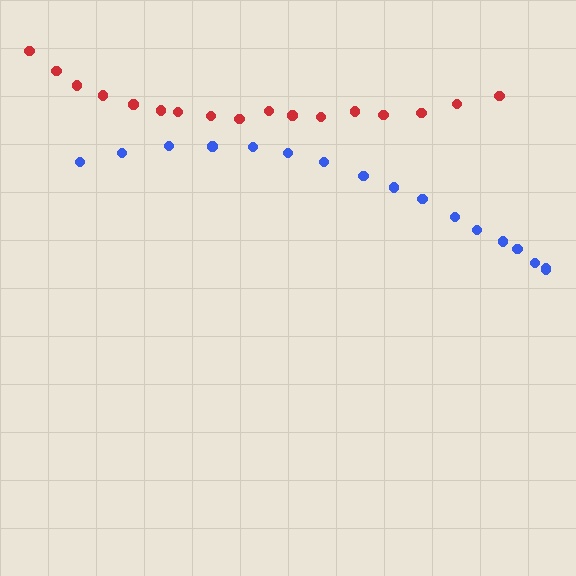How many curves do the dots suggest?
There are 2 distinct paths.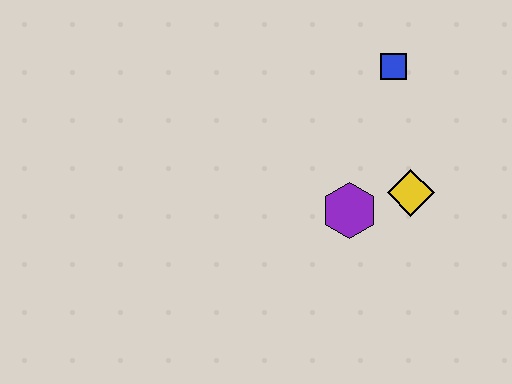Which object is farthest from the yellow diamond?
The blue square is farthest from the yellow diamond.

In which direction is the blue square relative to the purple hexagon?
The blue square is above the purple hexagon.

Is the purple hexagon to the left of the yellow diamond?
Yes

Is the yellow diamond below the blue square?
Yes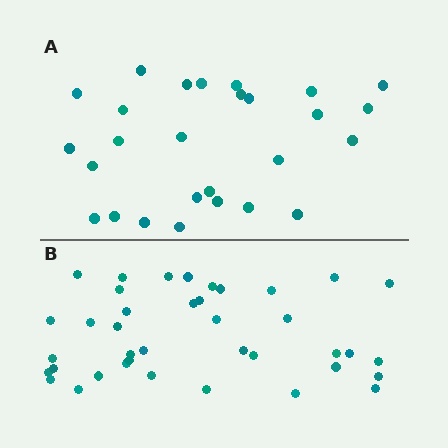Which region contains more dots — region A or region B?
Region B (the bottom region) has more dots.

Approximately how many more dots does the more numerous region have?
Region B has roughly 12 or so more dots than region A.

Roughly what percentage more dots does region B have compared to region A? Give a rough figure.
About 45% more.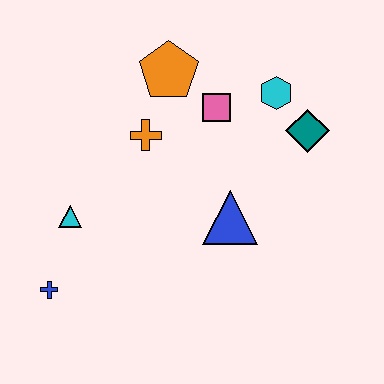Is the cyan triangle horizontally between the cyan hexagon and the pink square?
No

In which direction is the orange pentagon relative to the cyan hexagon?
The orange pentagon is to the left of the cyan hexagon.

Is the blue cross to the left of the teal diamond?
Yes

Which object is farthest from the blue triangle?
The blue cross is farthest from the blue triangle.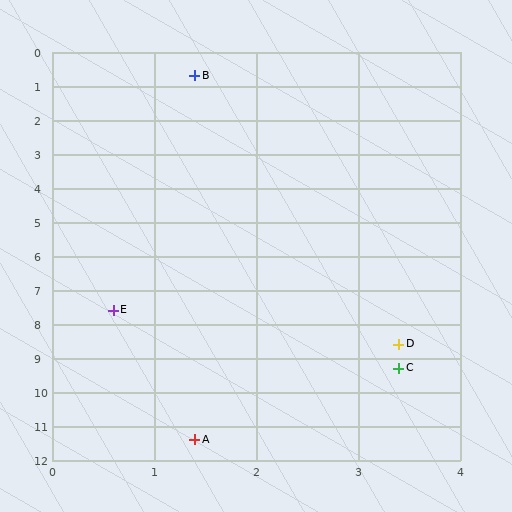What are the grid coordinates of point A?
Point A is at approximately (1.4, 11.4).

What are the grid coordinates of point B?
Point B is at approximately (1.4, 0.7).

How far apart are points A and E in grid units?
Points A and E are about 3.9 grid units apart.